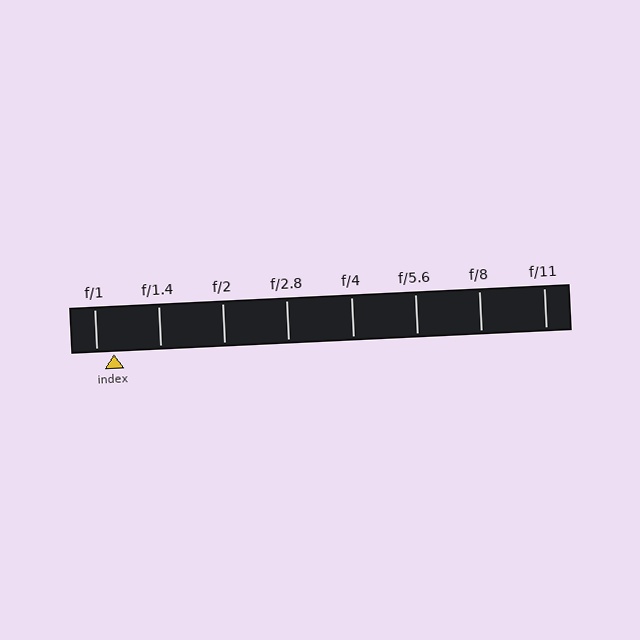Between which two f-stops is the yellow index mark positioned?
The index mark is between f/1 and f/1.4.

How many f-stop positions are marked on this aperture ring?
There are 8 f-stop positions marked.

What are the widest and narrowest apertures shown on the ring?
The widest aperture shown is f/1 and the narrowest is f/11.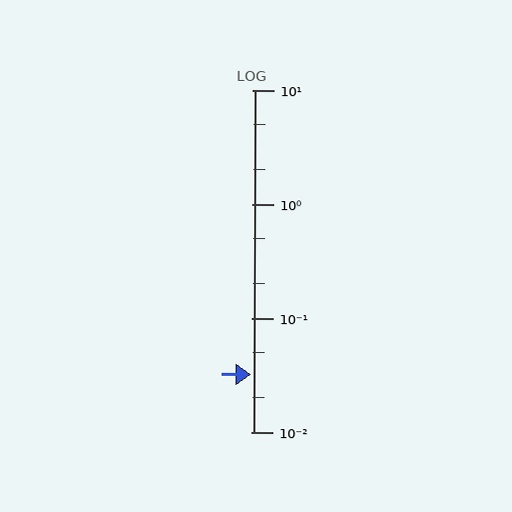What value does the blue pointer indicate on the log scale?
The pointer indicates approximately 0.032.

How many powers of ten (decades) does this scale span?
The scale spans 3 decades, from 0.01 to 10.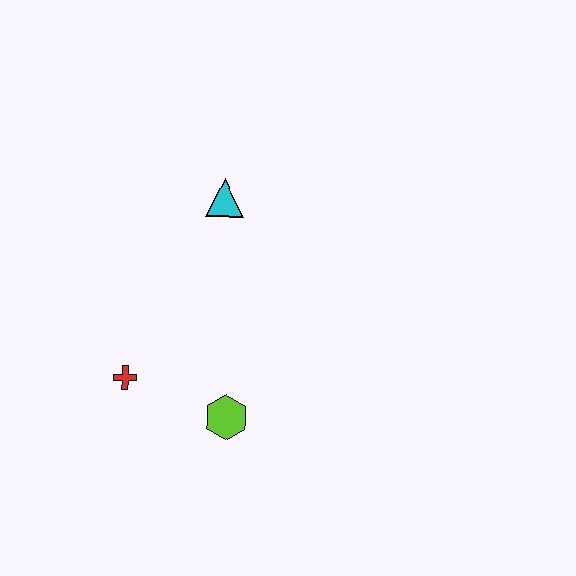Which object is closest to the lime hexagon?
The red cross is closest to the lime hexagon.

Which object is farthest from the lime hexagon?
The cyan triangle is farthest from the lime hexagon.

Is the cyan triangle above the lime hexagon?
Yes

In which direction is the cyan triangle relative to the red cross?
The cyan triangle is above the red cross.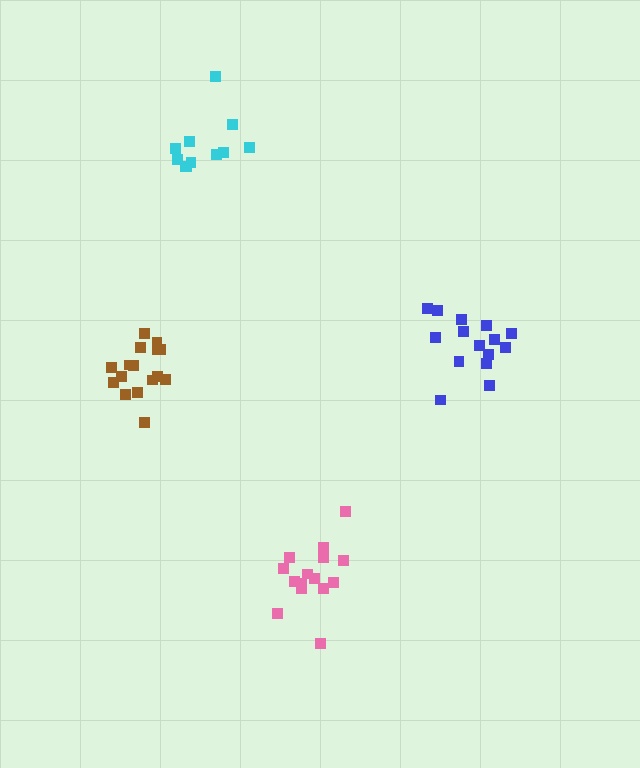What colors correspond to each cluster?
The clusters are colored: pink, blue, brown, cyan.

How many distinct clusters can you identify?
There are 4 distinct clusters.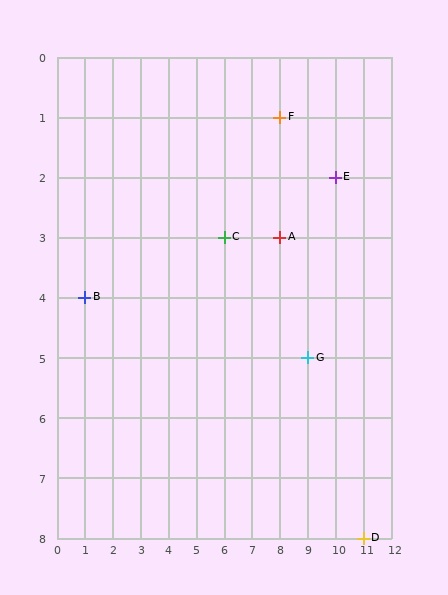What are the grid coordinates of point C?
Point C is at grid coordinates (6, 3).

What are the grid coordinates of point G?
Point G is at grid coordinates (9, 5).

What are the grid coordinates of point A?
Point A is at grid coordinates (8, 3).